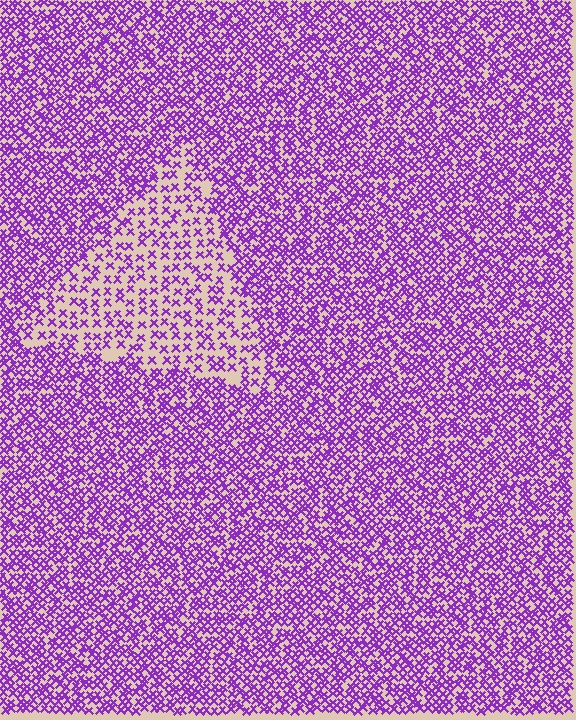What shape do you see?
I see a triangle.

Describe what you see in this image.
The image contains small purple elements arranged at two different densities. A triangle-shaped region is visible where the elements are less densely packed than the surrounding area.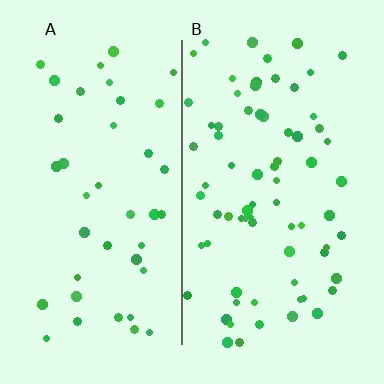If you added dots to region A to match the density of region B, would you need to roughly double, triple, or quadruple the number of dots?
Approximately double.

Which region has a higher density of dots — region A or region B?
B (the right).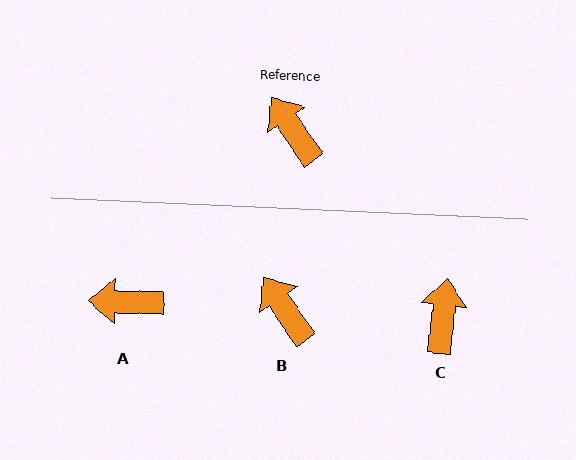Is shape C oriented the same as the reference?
No, it is off by about 40 degrees.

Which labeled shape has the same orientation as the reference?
B.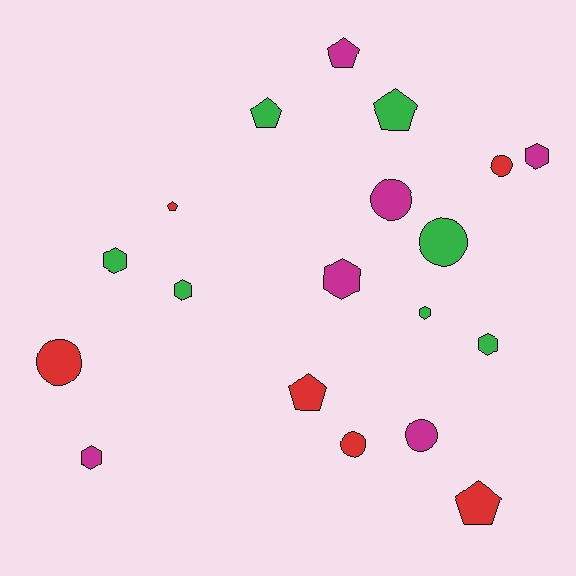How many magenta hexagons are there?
There are 3 magenta hexagons.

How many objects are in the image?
There are 19 objects.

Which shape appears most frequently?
Hexagon, with 7 objects.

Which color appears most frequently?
Green, with 7 objects.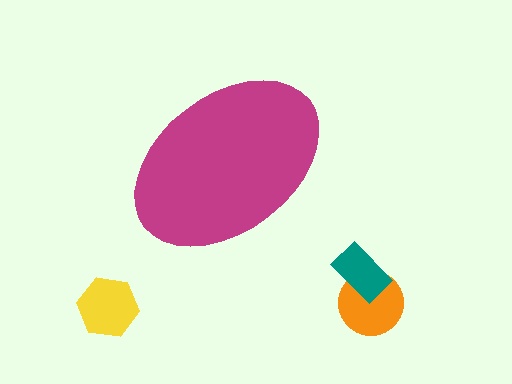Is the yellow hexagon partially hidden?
No, the yellow hexagon is fully visible.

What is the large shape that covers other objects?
A magenta ellipse.